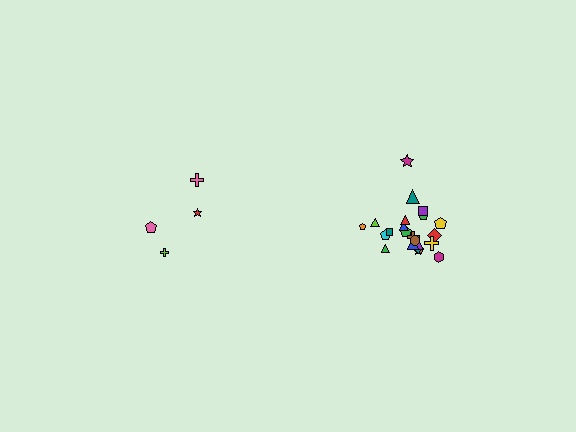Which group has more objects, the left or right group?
The right group.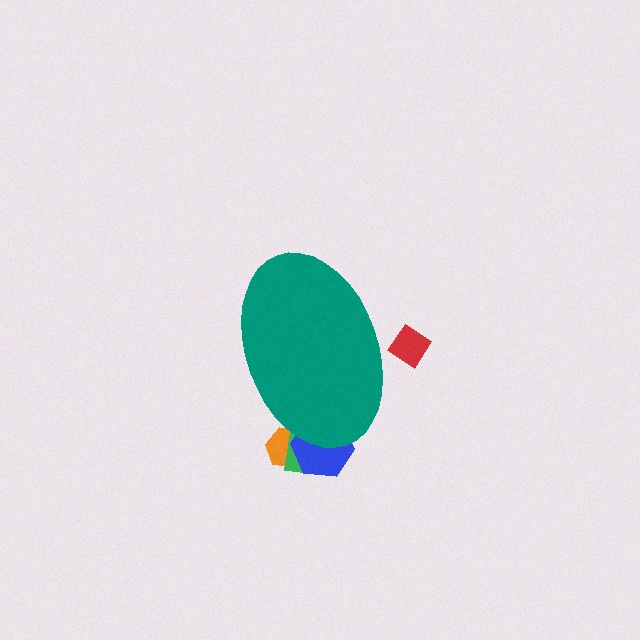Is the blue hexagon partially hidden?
Yes, the blue hexagon is partially hidden behind the teal ellipse.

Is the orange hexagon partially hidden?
Yes, the orange hexagon is partially hidden behind the teal ellipse.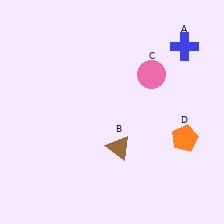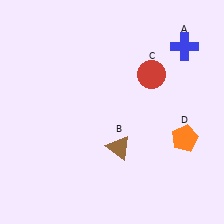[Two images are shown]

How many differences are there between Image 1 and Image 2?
There is 1 difference between the two images.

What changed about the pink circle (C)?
In Image 1, C is pink. In Image 2, it changed to red.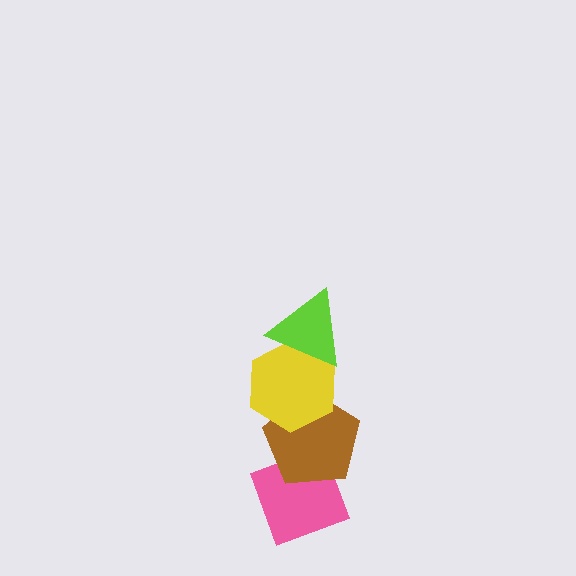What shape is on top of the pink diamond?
The brown pentagon is on top of the pink diamond.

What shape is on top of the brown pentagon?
The yellow hexagon is on top of the brown pentagon.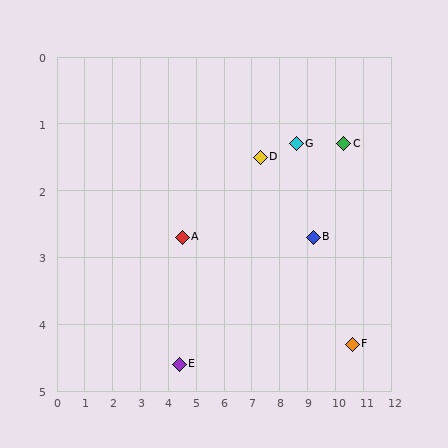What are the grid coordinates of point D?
Point D is at approximately (7.3, 1.5).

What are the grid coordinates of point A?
Point A is at approximately (4.5, 2.7).